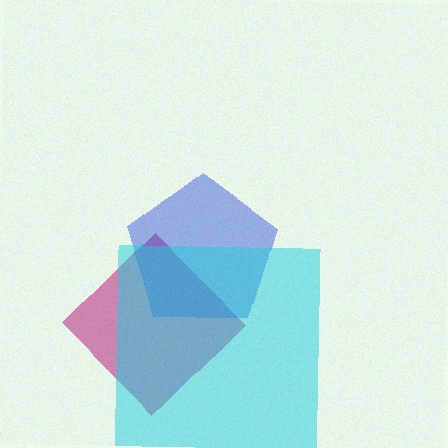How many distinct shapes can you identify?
There are 3 distinct shapes: a magenta diamond, a blue pentagon, a cyan square.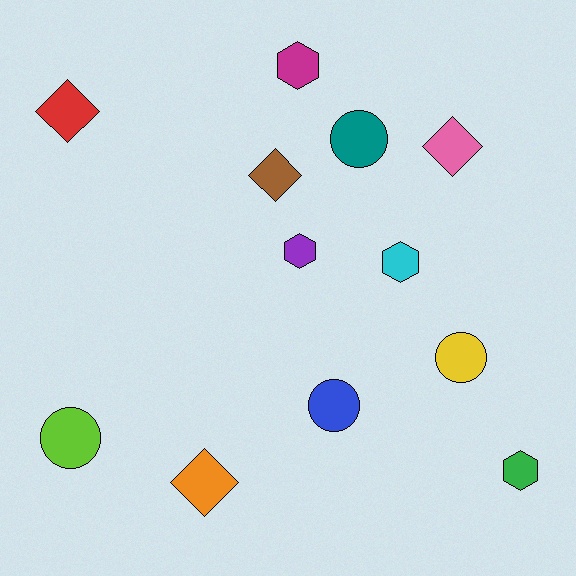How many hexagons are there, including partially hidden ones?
There are 4 hexagons.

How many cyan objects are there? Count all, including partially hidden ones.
There is 1 cyan object.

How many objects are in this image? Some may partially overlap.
There are 12 objects.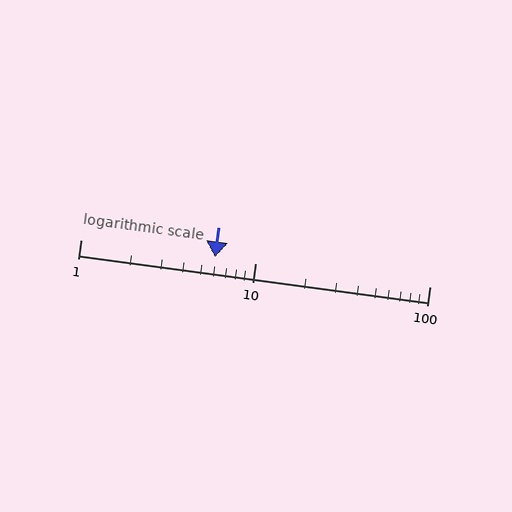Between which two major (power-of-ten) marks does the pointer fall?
The pointer is between 1 and 10.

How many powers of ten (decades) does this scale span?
The scale spans 2 decades, from 1 to 100.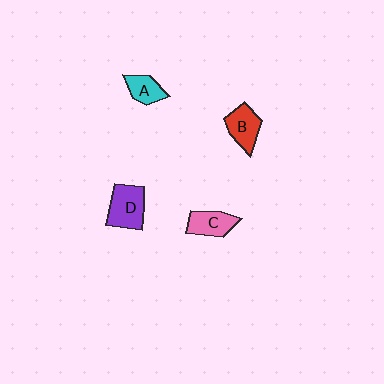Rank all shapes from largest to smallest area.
From largest to smallest: D (purple), B (red), C (pink), A (cyan).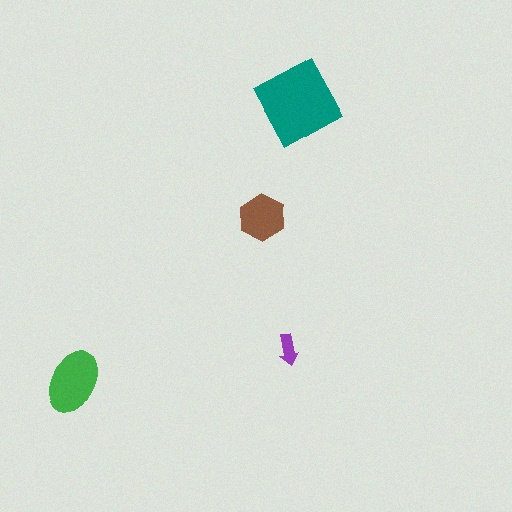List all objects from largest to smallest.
The teal diamond, the green ellipse, the brown hexagon, the purple arrow.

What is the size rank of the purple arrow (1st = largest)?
4th.